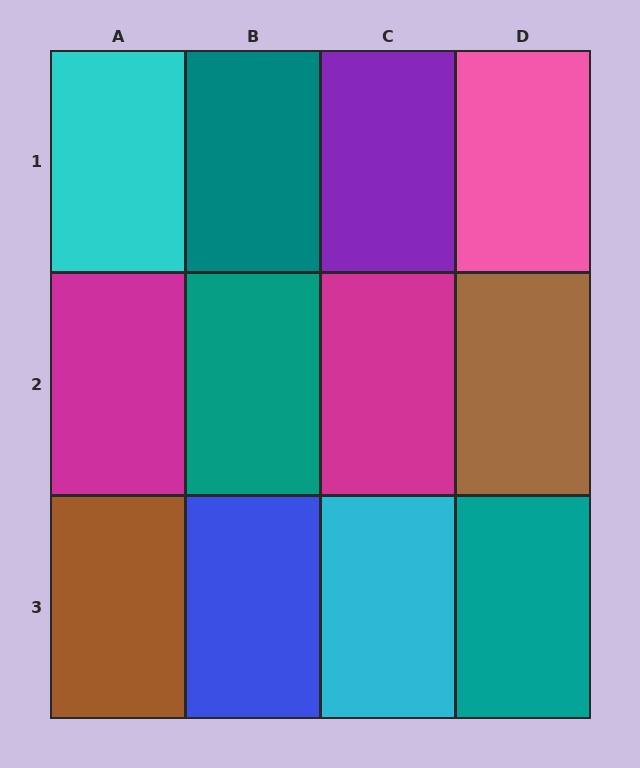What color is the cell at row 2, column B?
Teal.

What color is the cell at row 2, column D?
Brown.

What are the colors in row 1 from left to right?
Cyan, teal, purple, pink.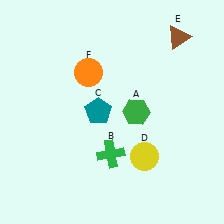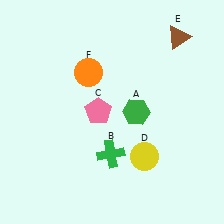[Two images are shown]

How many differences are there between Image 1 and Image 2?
There is 1 difference between the two images.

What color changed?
The pentagon (C) changed from teal in Image 1 to pink in Image 2.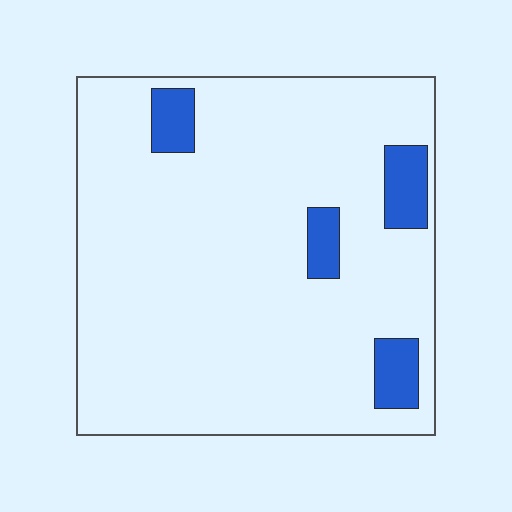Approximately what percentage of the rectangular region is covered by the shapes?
Approximately 10%.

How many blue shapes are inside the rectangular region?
4.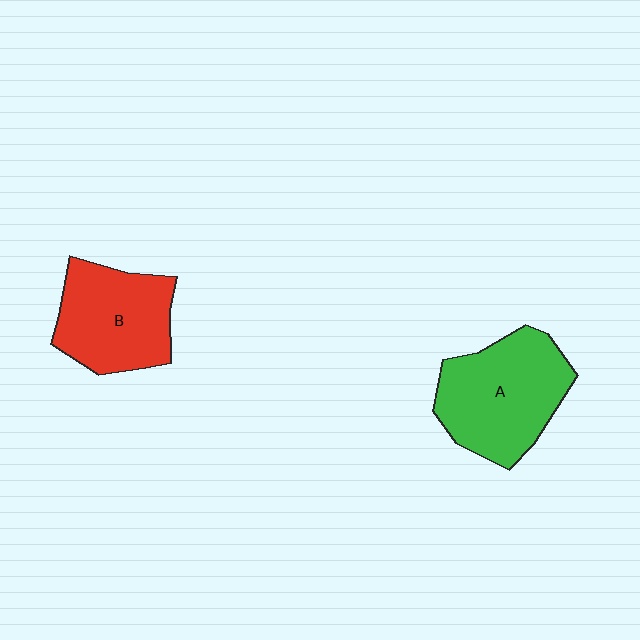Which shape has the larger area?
Shape A (green).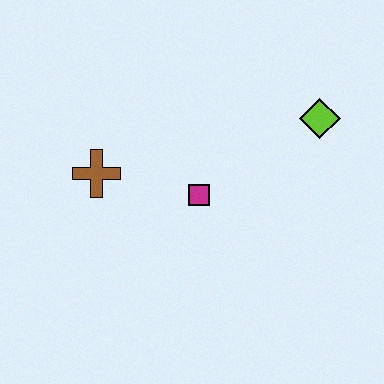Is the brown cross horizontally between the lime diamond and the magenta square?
No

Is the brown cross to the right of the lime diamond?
No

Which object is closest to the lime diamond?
The magenta square is closest to the lime diamond.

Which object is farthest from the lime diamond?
The brown cross is farthest from the lime diamond.